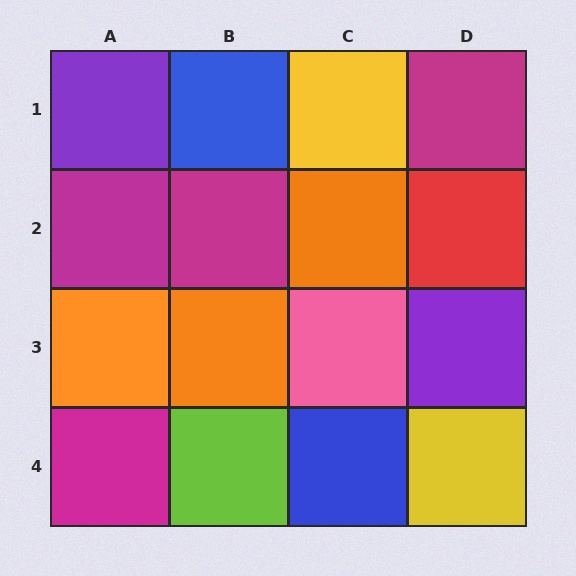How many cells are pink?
1 cell is pink.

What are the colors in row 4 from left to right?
Magenta, lime, blue, yellow.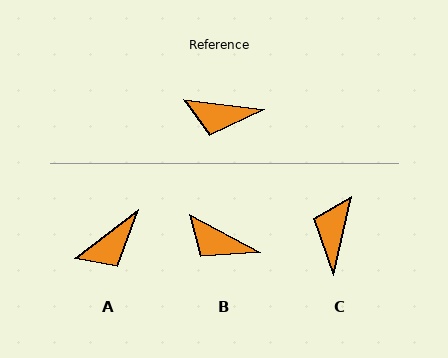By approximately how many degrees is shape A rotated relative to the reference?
Approximately 45 degrees counter-clockwise.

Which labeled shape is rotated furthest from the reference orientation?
C, about 96 degrees away.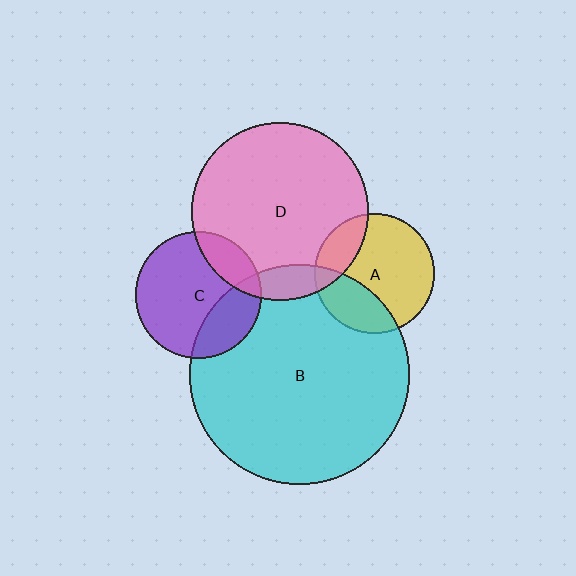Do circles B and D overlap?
Yes.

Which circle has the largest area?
Circle B (cyan).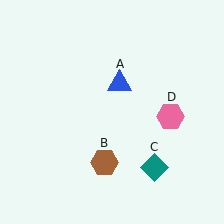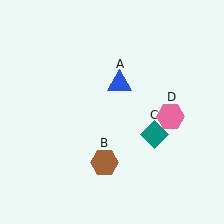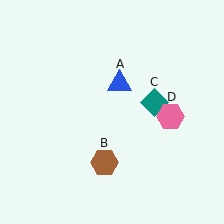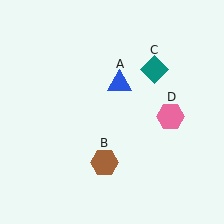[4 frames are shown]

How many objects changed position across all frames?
1 object changed position: teal diamond (object C).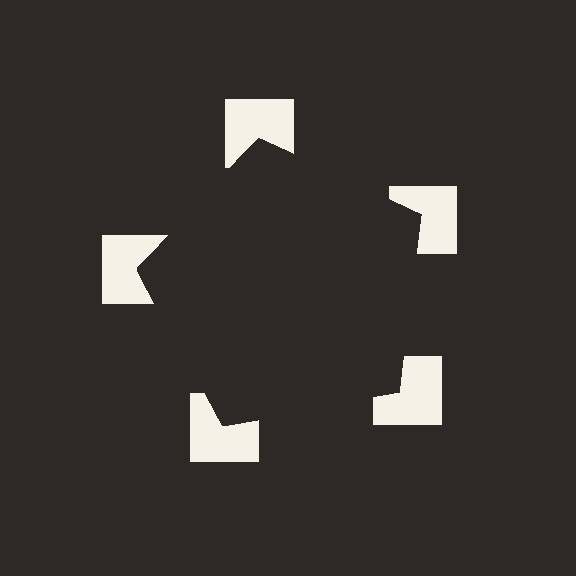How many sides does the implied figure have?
5 sides.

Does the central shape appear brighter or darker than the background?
It typically appears slightly darker than the background, even though no actual brightness change is drawn.